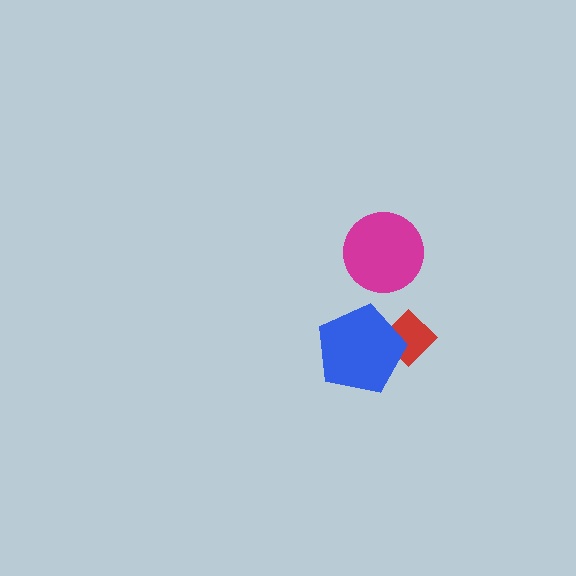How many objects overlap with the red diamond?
1 object overlaps with the red diamond.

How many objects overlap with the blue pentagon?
1 object overlaps with the blue pentagon.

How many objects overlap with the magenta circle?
0 objects overlap with the magenta circle.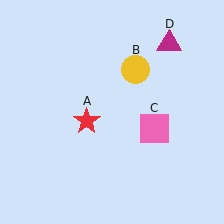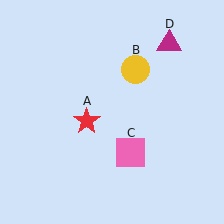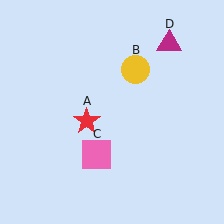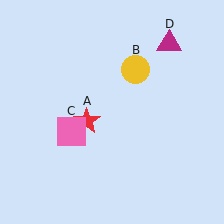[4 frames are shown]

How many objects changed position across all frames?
1 object changed position: pink square (object C).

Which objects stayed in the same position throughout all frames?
Red star (object A) and yellow circle (object B) and magenta triangle (object D) remained stationary.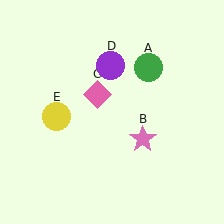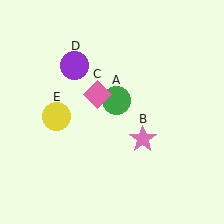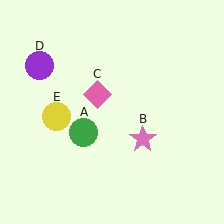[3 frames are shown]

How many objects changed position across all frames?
2 objects changed position: green circle (object A), purple circle (object D).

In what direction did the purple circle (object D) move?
The purple circle (object D) moved left.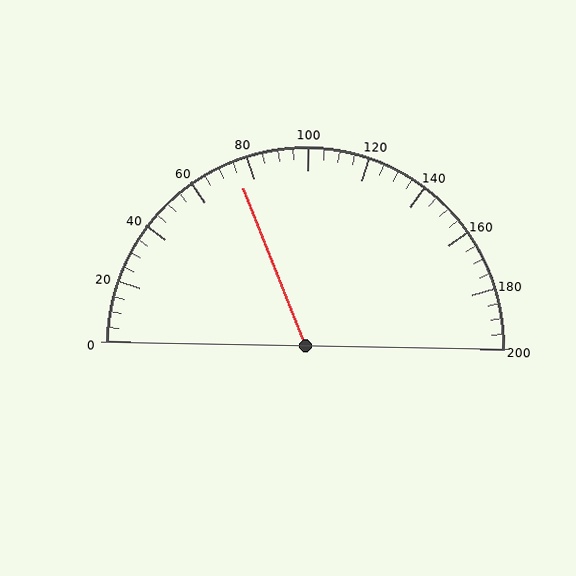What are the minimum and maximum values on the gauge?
The gauge ranges from 0 to 200.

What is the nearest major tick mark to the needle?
The nearest major tick mark is 80.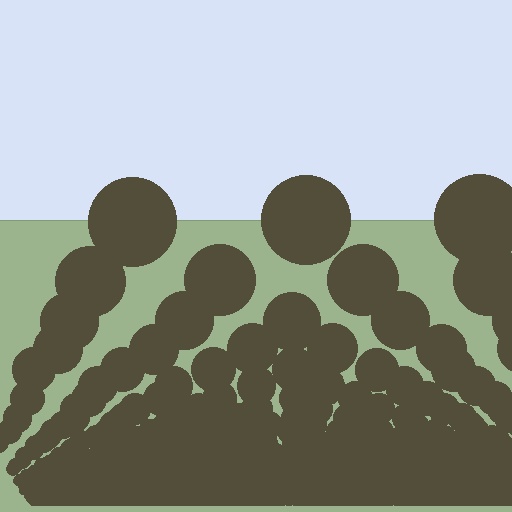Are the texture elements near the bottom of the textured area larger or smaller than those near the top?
Smaller. The gradient is inverted — elements near the bottom are smaller and denser.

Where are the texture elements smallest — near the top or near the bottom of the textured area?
Near the bottom.